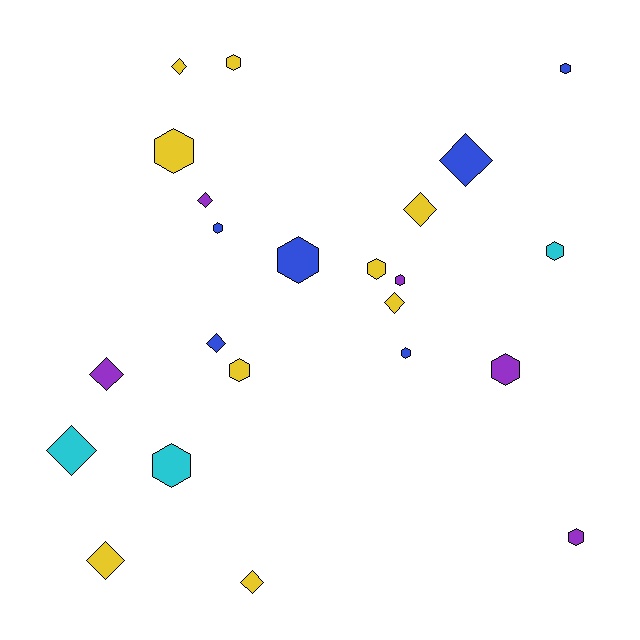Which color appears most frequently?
Yellow, with 9 objects.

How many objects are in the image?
There are 23 objects.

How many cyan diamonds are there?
There is 1 cyan diamond.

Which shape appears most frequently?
Hexagon, with 13 objects.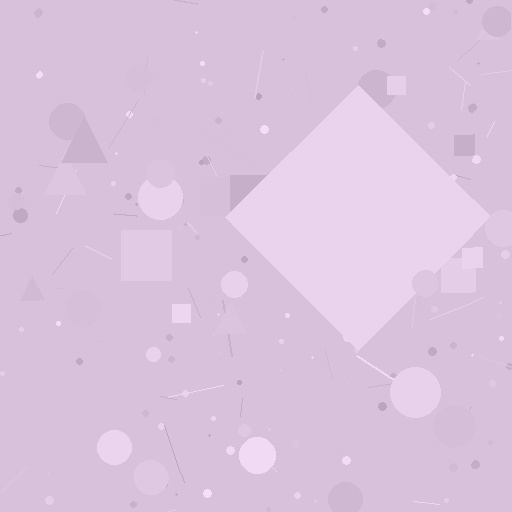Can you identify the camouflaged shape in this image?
The camouflaged shape is a diamond.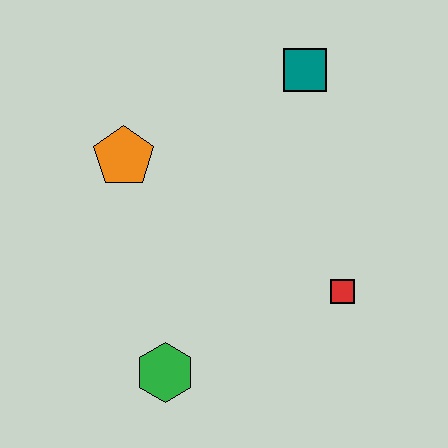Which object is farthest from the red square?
The orange pentagon is farthest from the red square.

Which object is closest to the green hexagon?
The red square is closest to the green hexagon.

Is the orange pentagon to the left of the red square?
Yes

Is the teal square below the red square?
No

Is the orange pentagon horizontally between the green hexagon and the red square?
No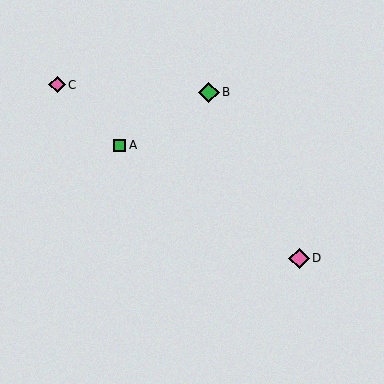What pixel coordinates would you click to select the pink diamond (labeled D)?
Click at (299, 258) to select the pink diamond D.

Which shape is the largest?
The green diamond (labeled B) is the largest.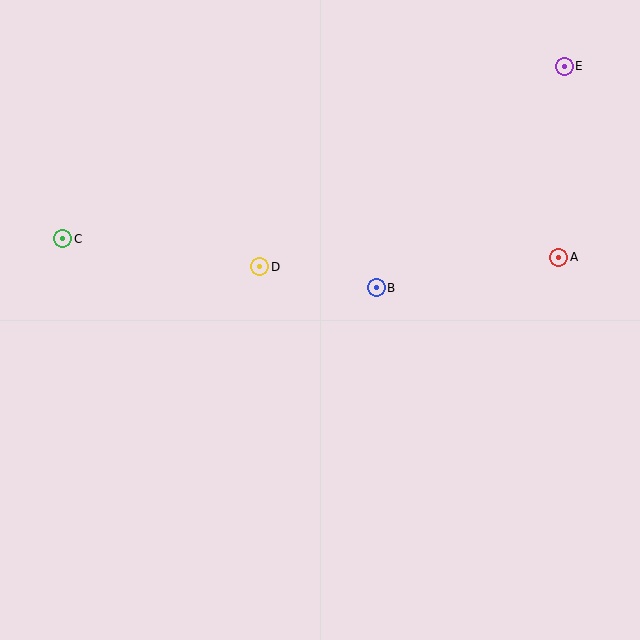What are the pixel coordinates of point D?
Point D is at (260, 267).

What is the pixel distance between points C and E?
The distance between C and E is 530 pixels.